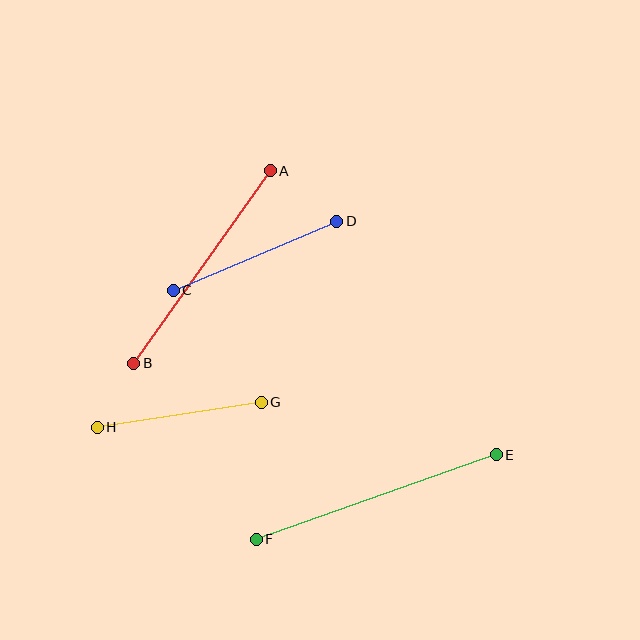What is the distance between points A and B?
The distance is approximately 236 pixels.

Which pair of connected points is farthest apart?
Points E and F are farthest apart.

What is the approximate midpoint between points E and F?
The midpoint is at approximately (376, 497) pixels.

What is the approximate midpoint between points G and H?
The midpoint is at approximately (179, 415) pixels.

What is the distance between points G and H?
The distance is approximately 166 pixels.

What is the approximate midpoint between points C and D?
The midpoint is at approximately (255, 256) pixels.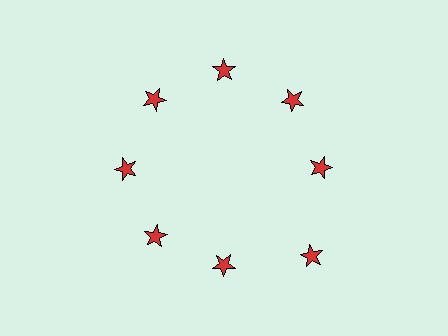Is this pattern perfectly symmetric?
No. The 8 red stars are arranged in a ring, but one element near the 4 o'clock position is pushed outward from the center, breaking the 8-fold rotational symmetry.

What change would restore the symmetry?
The symmetry would be restored by moving it inward, back onto the ring so that all 8 stars sit at equal angles and equal distance from the center.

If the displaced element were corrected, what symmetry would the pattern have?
It would have 8-fold rotational symmetry — the pattern would map onto itself every 45 degrees.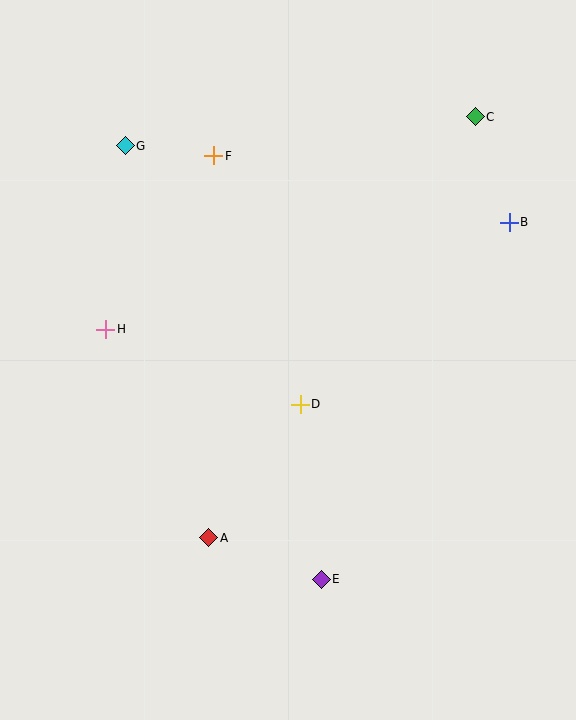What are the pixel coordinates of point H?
Point H is at (106, 329).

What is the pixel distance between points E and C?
The distance between E and C is 487 pixels.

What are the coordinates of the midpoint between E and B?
The midpoint between E and B is at (415, 401).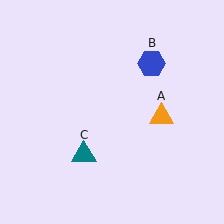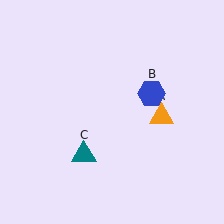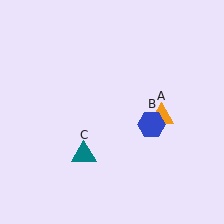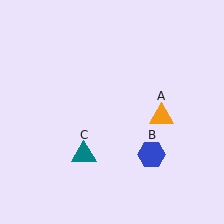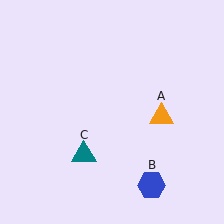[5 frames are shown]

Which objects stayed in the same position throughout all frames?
Orange triangle (object A) and teal triangle (object C) remained stationary.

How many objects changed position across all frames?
1 object changed position: blue hexagon (object B).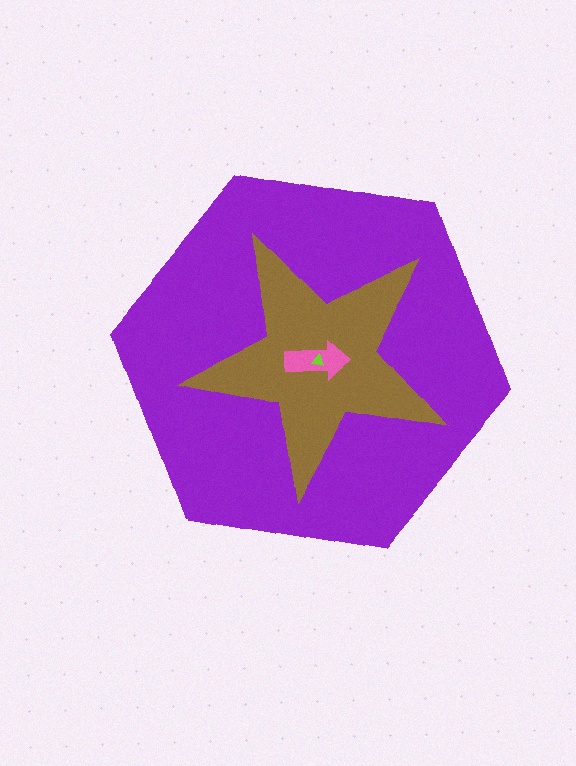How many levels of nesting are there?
4.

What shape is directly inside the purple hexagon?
The brown star.